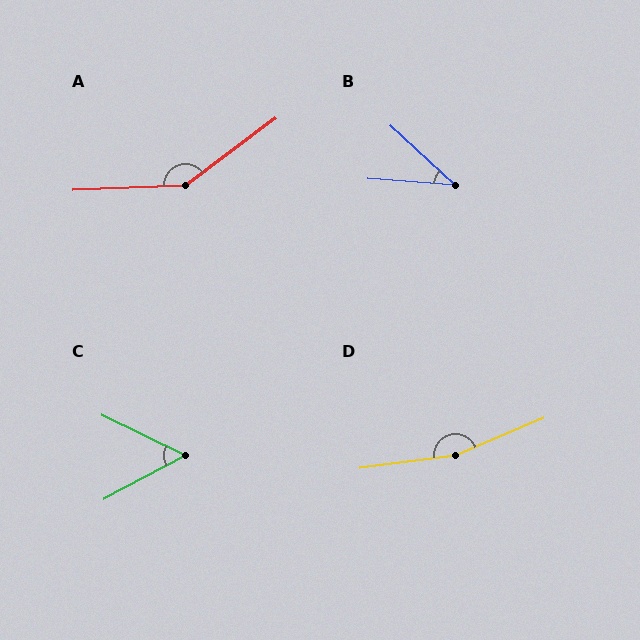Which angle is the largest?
D, at approximately 165 degrees.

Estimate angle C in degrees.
Approximately 54 degrees.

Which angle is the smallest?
B, at approximately 39 degrees.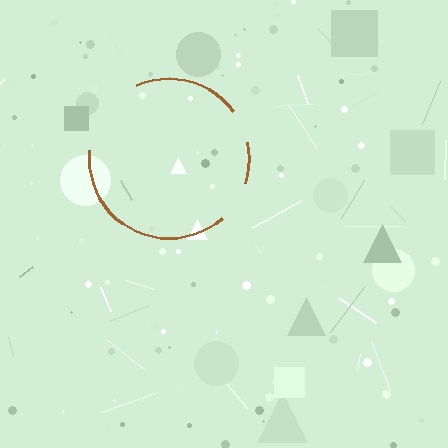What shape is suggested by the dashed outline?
The dashed outline suggests a circle.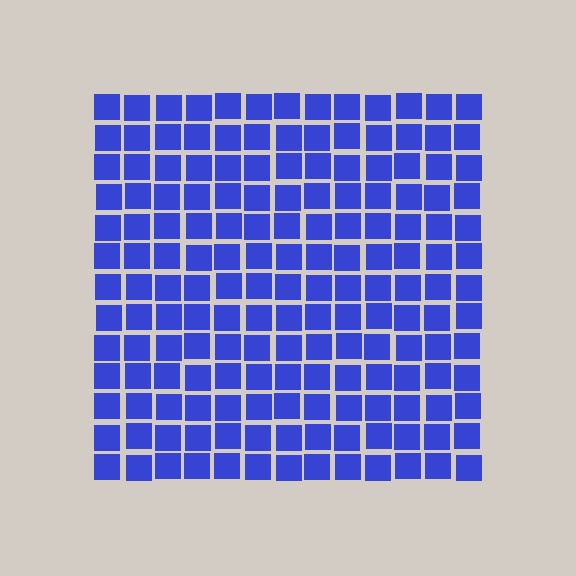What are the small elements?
The small elements are squares.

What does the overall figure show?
The overall figure shows a square.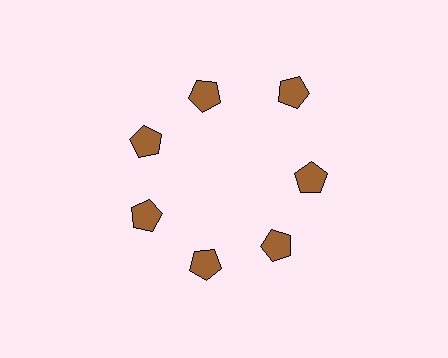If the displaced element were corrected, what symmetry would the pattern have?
It would have 7-fold rotational symmetry — the pattern would map onto itself every 51 degrees.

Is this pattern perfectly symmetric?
No. The 7 brown pentagons are arranged in a ring, but one element near the 1 o'clock position is pushed outward from the center, breaking the 7-fold rotational symmetry.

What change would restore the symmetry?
The symmetry would be restored by moving it inward, back onto the ring so that all 7 pentagons sit at equal angles and equal distance from the center.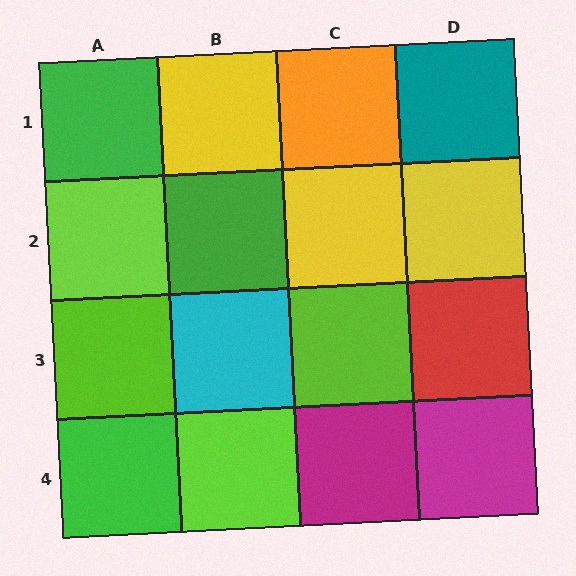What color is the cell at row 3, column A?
Lime.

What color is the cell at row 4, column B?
Lime.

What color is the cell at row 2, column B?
Green.